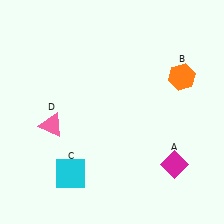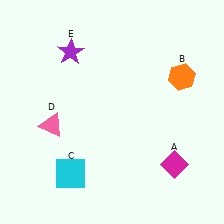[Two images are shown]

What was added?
A purple star (E) was added in Image 2.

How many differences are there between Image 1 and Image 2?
There is 1 difference between the two images.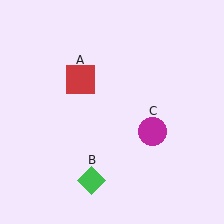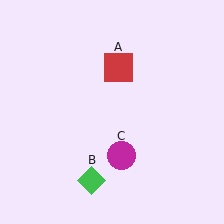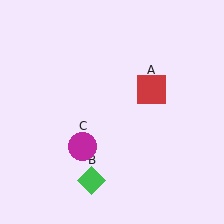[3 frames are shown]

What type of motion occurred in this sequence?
The red square (object A), magenta circle (object C) rotated clockwise around the center of the scene.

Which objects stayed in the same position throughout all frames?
Green diamond (object B) remained stationary.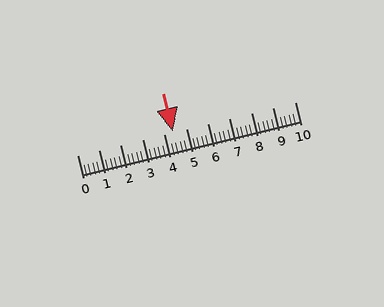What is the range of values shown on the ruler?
The ruler shows values from 0 to 10.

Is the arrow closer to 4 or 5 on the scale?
The arrow is closer to 4.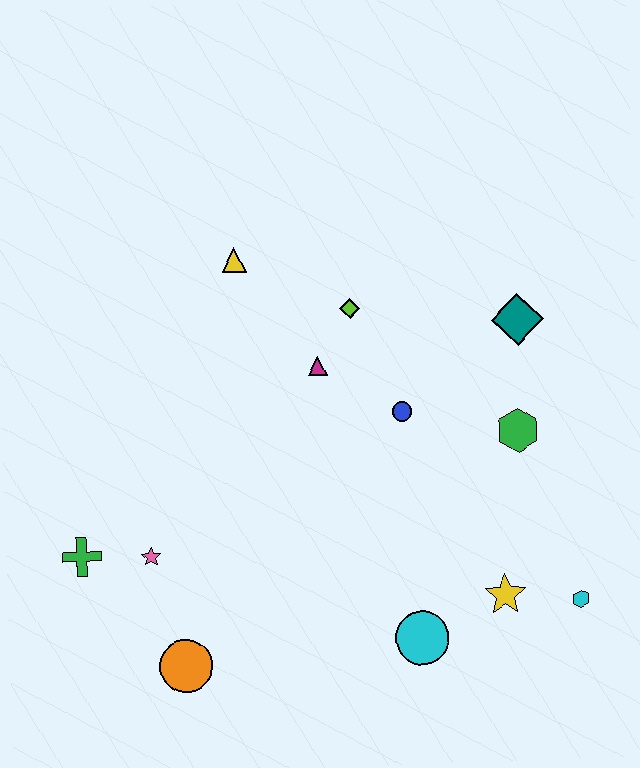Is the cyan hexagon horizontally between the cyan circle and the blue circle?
No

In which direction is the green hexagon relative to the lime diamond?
The green hexagon is to the right of the lime diamond.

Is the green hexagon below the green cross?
No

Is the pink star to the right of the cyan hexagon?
No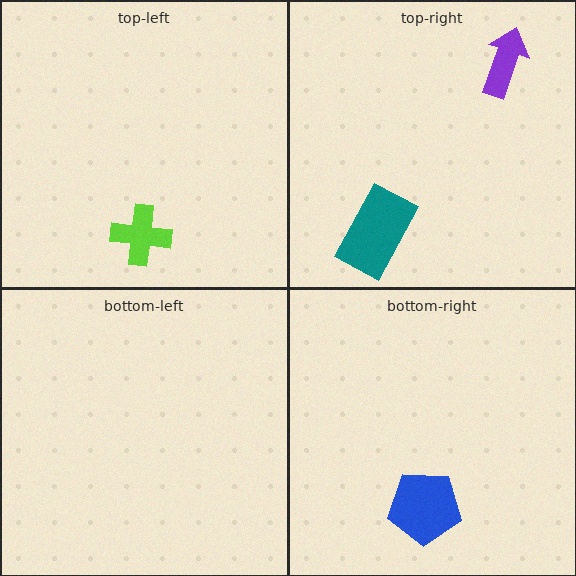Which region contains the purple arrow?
The top-right region.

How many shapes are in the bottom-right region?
1.